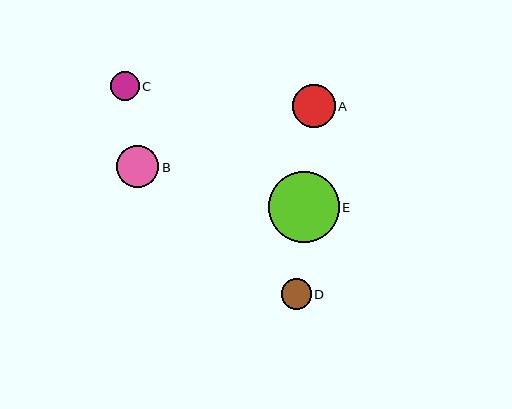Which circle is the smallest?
Circle C is the smallest with a size of approximately 29 pixels.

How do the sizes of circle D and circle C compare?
Circle D and circle C are approximately the same size.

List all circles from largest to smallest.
From largest to smallest: E, A, B, D, C.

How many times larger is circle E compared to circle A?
Circle E is approximately 1.7 times the size of circle A.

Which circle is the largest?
Circle E is the largest with a size of approximately 71 pixels.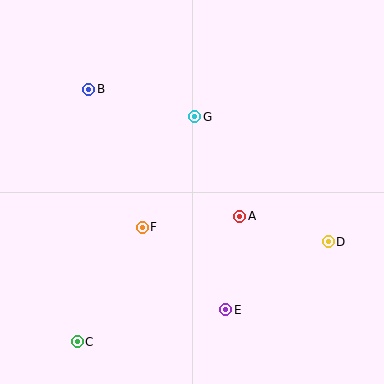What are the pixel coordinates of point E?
Point E is at (226, 310).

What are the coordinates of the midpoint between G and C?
The midpoint between G and C is at (136, 229).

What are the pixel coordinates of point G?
Point G is at (195, 117).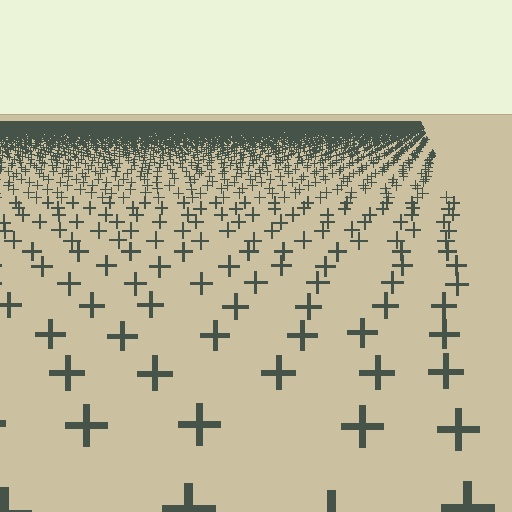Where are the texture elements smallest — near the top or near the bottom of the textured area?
Near the top.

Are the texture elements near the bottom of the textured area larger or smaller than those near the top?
Larger. Near the bottom, elements are closer to the viewer and appear at a bigger on-screen size.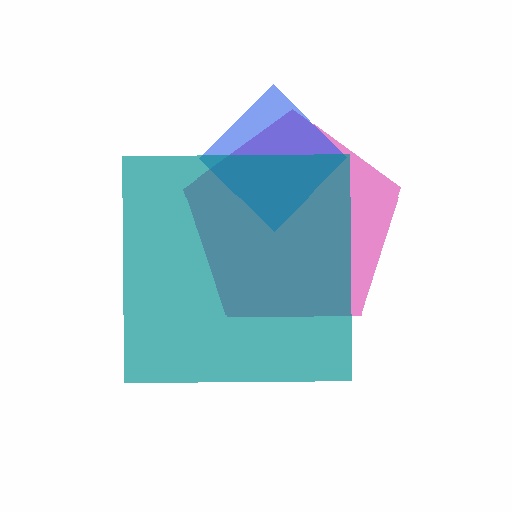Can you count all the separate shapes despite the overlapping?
Yes, there are 3 separate shapes.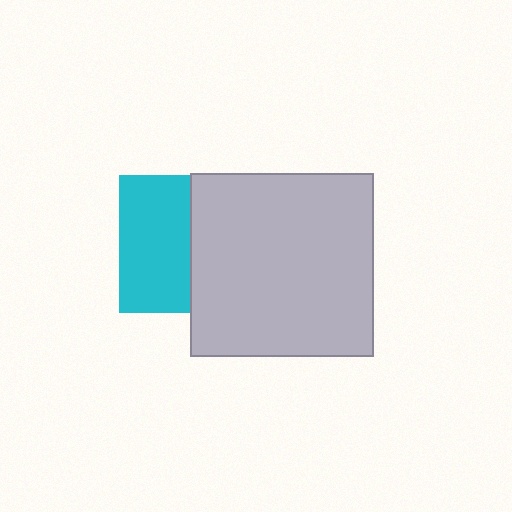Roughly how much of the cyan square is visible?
About half of it is visible (roughly 51%).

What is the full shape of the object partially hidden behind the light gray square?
The partially hidden object is a cyan square.